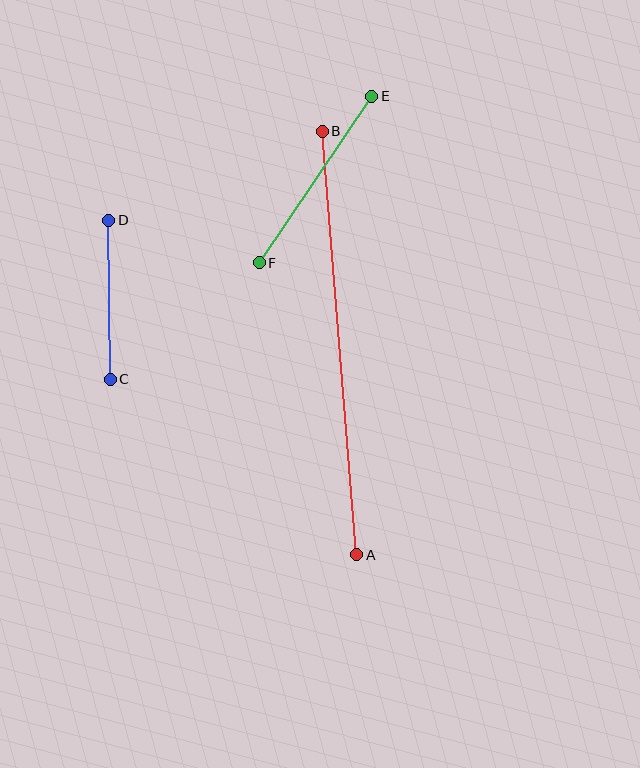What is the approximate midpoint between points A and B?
The midpoint is at approximately (339, 343) pixels.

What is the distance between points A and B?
The distance is approximately 425 pixels.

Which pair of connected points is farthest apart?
Points A and B are farthest apart.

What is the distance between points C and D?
The distance is approximately 159 pixels.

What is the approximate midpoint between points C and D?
The midpoint is at approximately (110, 300) pixels.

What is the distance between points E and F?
The distance is approximately 201 pixels.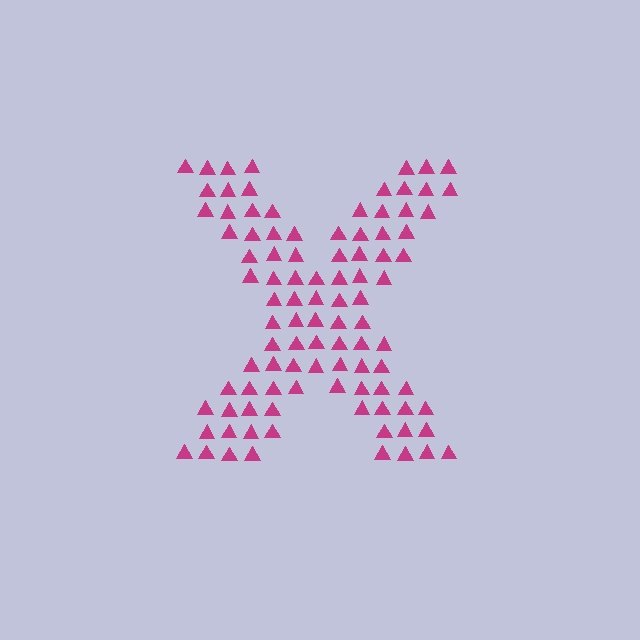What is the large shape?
The large shape is the letter X.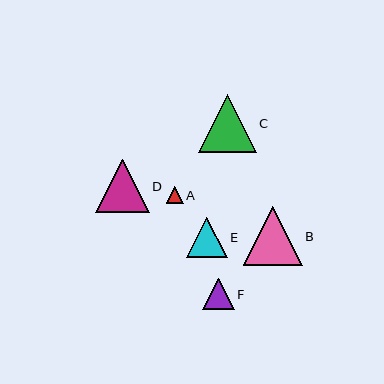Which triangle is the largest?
Triangle B is the largest with a size of approximately 59 pixels.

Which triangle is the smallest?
Triangle A is the smallest with a size of approximately 17 pixels.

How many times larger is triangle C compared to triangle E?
Triangle C is approximately 1.4 times the size of triangle E.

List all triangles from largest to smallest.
From largest to smallest: B, C, D, E, F, A.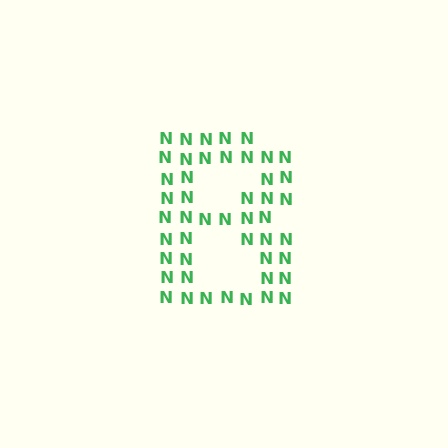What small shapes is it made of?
It is made of small letter N's.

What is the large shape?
The large shape is the letter B.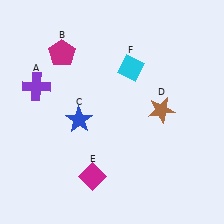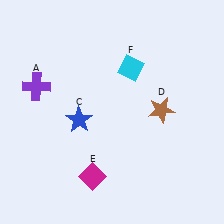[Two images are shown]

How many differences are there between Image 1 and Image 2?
There is 1 difference between the two images.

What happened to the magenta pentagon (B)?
The magenta pentagon (B) was removed in Image 2. It was in the top-left area of Image 1.